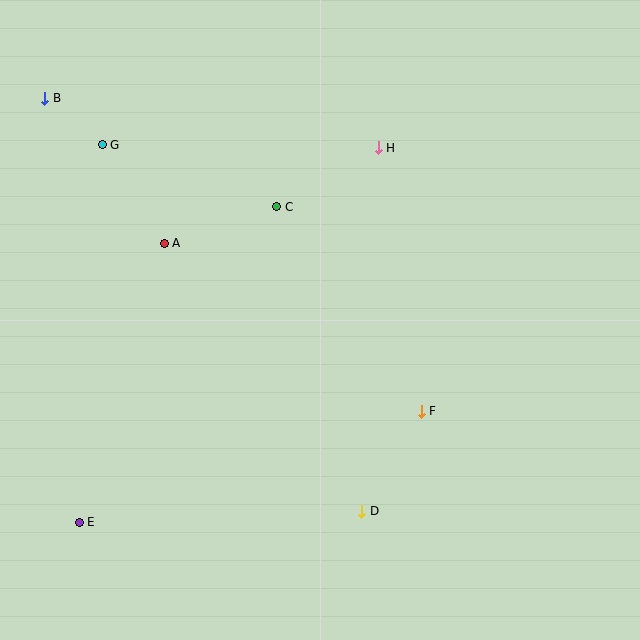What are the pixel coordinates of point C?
Point C is at (277, 207).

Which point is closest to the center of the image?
Point C at (277, 207) is closest to the center.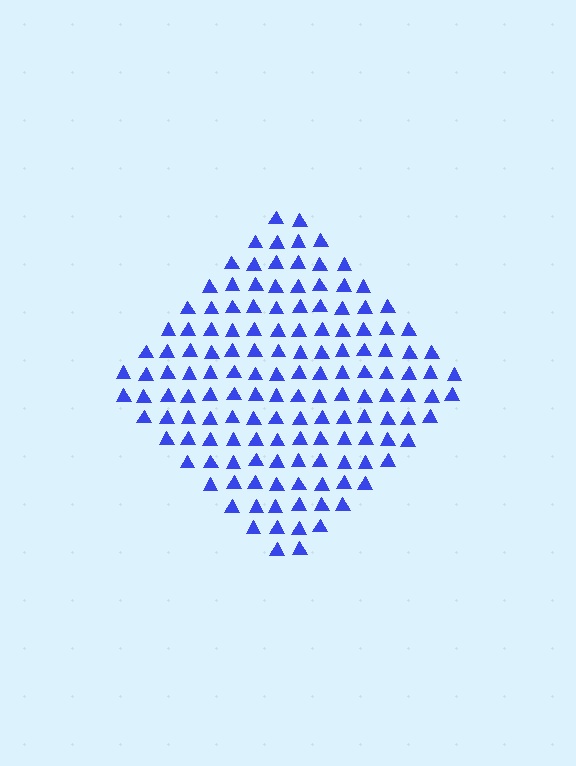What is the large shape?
The large shape is a diamond.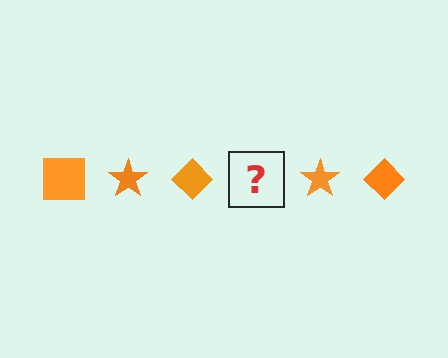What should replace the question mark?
The question mark should be replaced with an orange square.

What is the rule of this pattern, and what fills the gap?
The rule is that the pattern cycles through square, star, diamond shapes in orange. The gap should be filled with an orange square.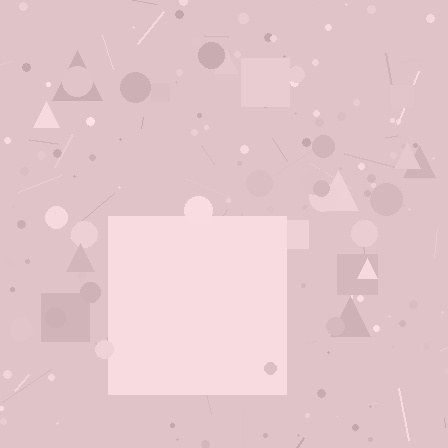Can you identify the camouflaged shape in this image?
The camouflaged shape is a square.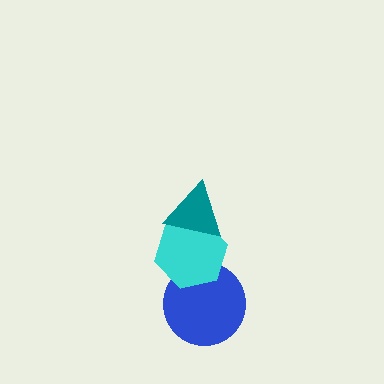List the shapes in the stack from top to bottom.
From top to bottom: the teal triangle, the cyan hexagon, the blue circle.